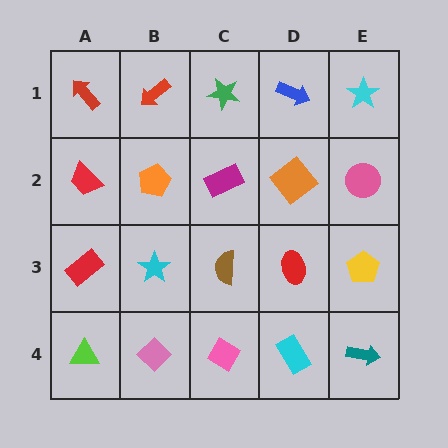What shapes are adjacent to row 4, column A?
A red rectangle (row 3, column A), a pink diamond (row 4, column B).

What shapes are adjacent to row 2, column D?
A blue arrow (row 1, column D), a red ellipse (row 3, column D), a magenta rectangle (row 2, column C), a pink circle (row 2, column E).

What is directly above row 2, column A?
A red arrow.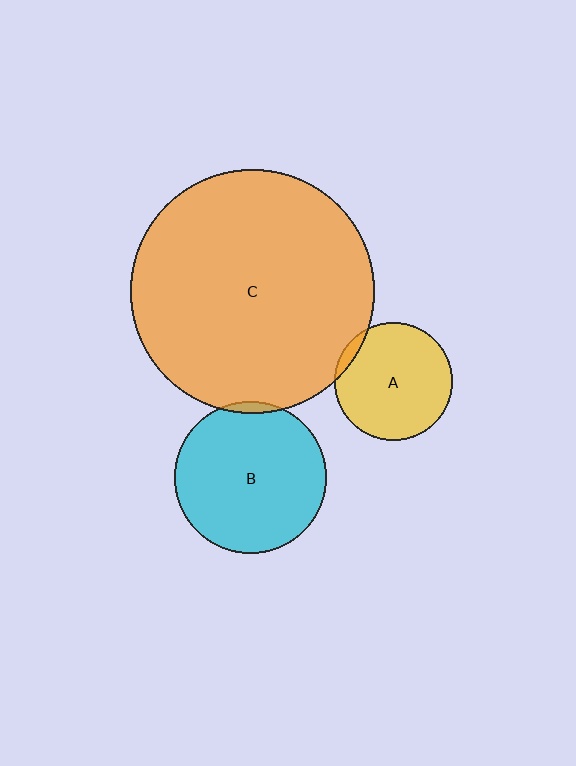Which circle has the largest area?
Circle C (orange).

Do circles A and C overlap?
Yes.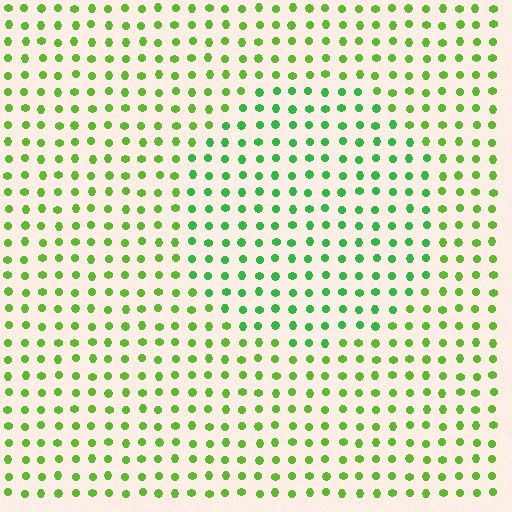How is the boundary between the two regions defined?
The boundary is defined purely by a slight shift in hue (about 29 degrees). Spacing, size, and orientation are identical on both sides.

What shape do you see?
I see a circle.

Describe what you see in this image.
The image is filled with small lime elements in a uniform arrangement. A circle-shaped region is visible where the elements are tinted to a slightly different hue, forming a subtle color boundary.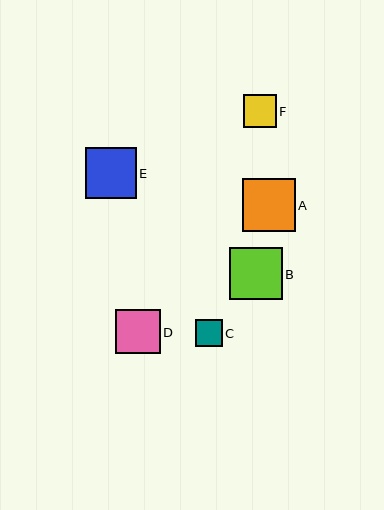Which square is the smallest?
Square C is the smallest with a size of approximately 26 pixels.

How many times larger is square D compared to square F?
Square D is approximately 1.4 times the size of square F.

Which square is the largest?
Square A is the largest with a size of approximately 53 pixels.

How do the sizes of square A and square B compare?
Square A and square B are approximately the same size.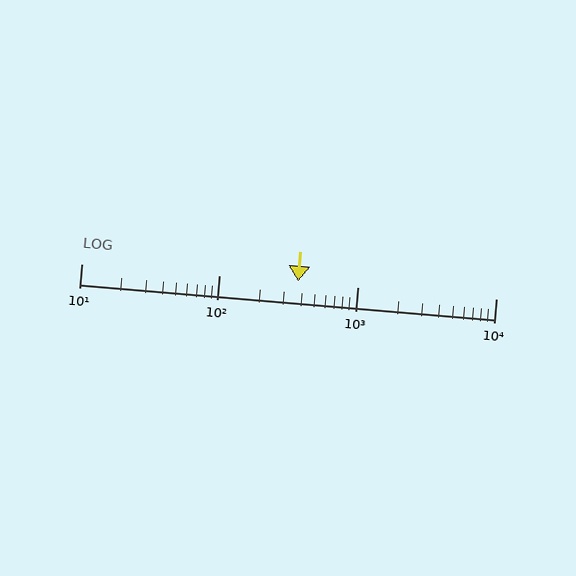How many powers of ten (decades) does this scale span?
The scale spans 3 decades, from 10 to 10000.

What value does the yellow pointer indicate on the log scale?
The pointer indicates approximately 370.